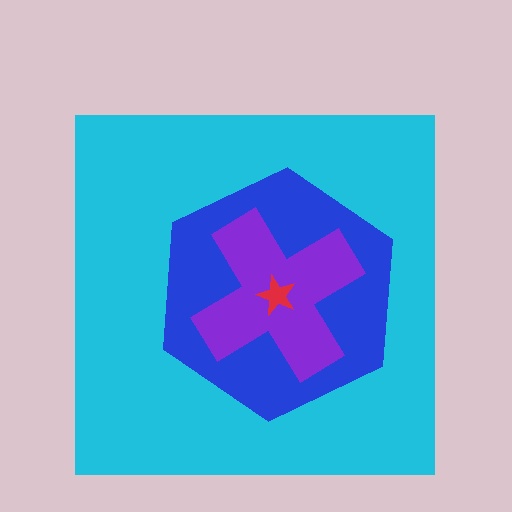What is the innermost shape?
The red star.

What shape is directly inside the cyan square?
The blue hexagon.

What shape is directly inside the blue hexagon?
The purple cross.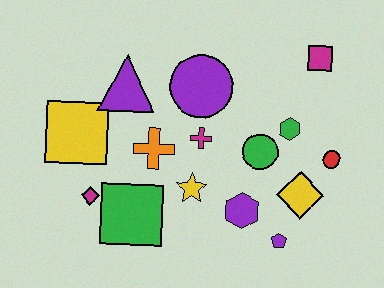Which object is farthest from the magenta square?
The magenta diamond is farthest from the magenta square.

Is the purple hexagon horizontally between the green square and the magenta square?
Yes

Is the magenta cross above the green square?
Yes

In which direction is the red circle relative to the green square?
The red circle is to the right of the green square.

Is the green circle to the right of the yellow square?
Yes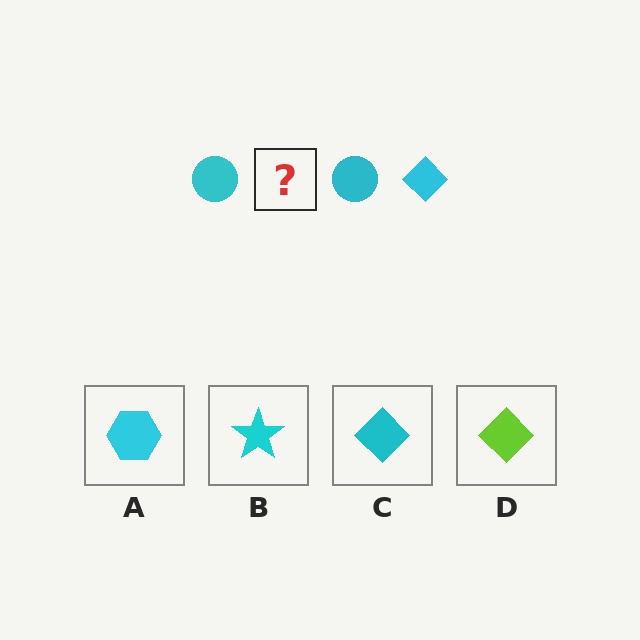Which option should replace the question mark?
Option C.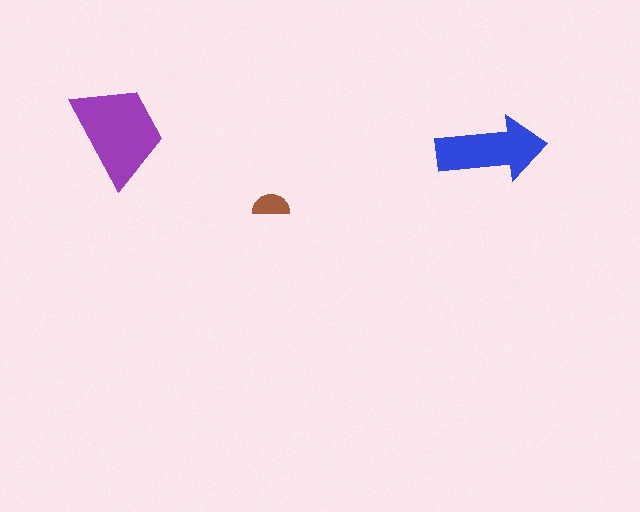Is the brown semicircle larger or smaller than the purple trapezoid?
Smaller.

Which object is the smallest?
The brown semicircle.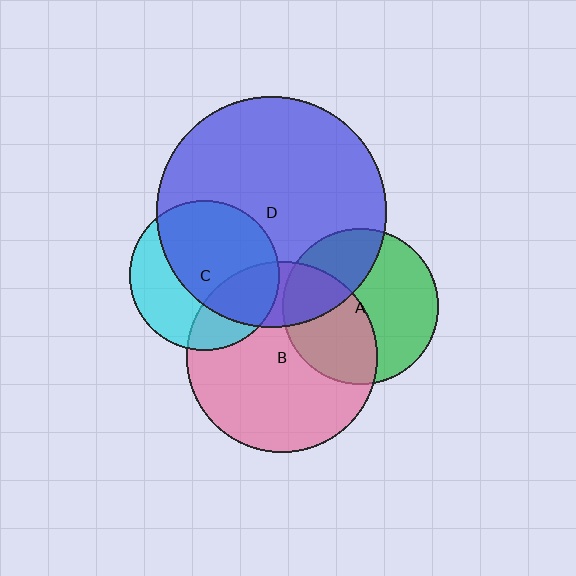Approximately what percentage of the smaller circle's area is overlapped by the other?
Approximately 60%.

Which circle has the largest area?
Circle D (blue).